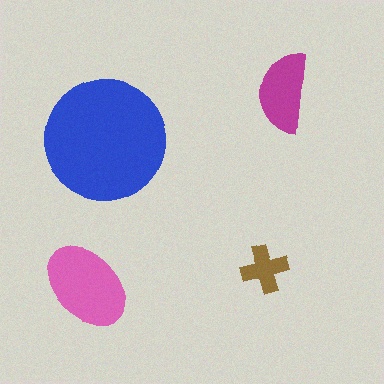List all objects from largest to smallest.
The blue circle, the pink ellipse, the magenta semicircle, the brown cross.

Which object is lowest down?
The pink ellipse is bottommost.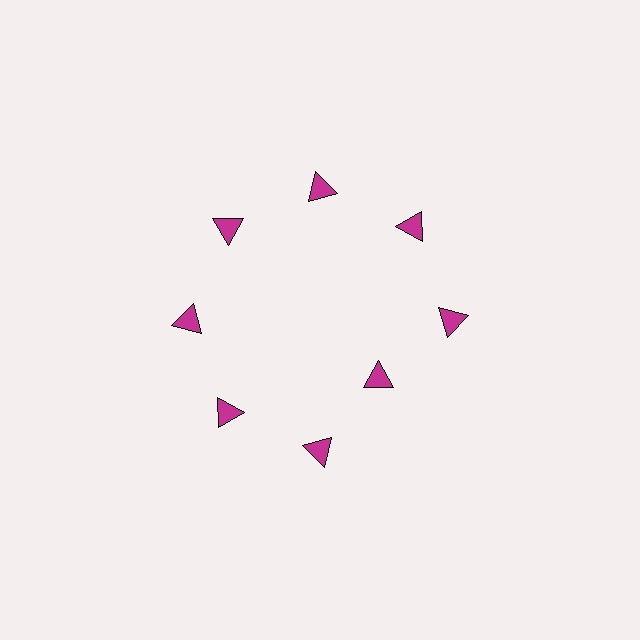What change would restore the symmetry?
The symmetry would be restored by moving it outward, back onto the ring so that all 8 triangles sit at equal angles and equal distance from the center.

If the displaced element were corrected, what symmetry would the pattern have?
It would have 8-fold rotational symmetry — the pattern would map onto itself every 45 degrees.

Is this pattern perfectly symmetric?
No. The 8 magenta triangles are arranged in a ring, but one element near the 4 o'clock position is pulled inward toward the center, breaking the 8-fold rotational symmetry.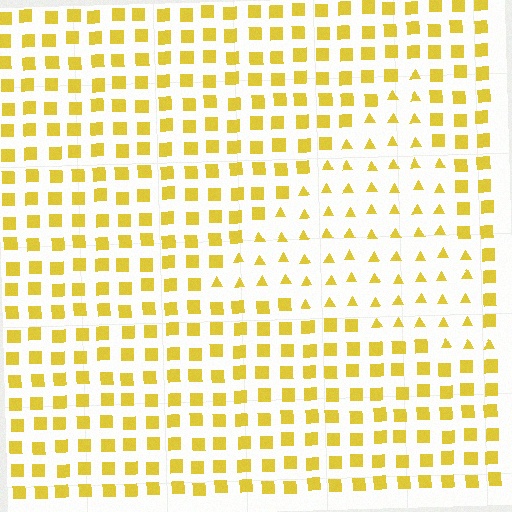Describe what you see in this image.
The image is filled with small yellow elements arranged in a uniform grid. A triangle-shaped region contains triangles, while the surrounding area contains squares. The boundary is defined purely by the change in element shape.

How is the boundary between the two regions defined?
The boundary is defined by a change in element shape: triangles inside vs. squares outside. All elements share the same color and spacing.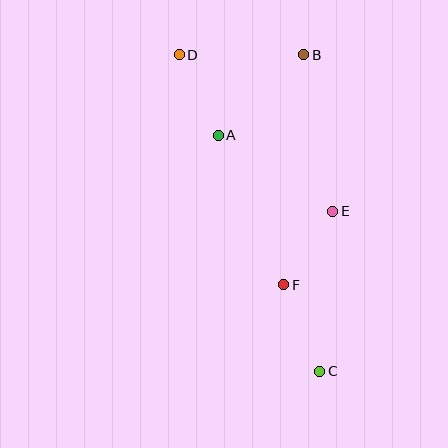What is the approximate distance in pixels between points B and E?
The distance between B and E is approximately 159 pixels.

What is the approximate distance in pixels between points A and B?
The distance between A and B is approximately 117 pixels.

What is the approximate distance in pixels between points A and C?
The distance between A and C is approximately 257 pixels.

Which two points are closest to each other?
Points E and F are closest to each other.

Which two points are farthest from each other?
Points C and D are farthest from each other.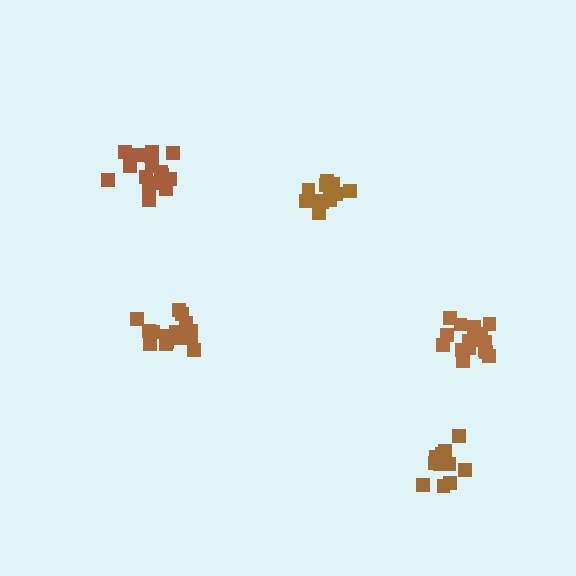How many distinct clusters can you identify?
There are 5 distinct clusters.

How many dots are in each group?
Group 1: 13 dots, Group 2: 17 dots, Group 3: 17 dots, Group 4: 13 dots, Group 5: 16 dots (76 total).